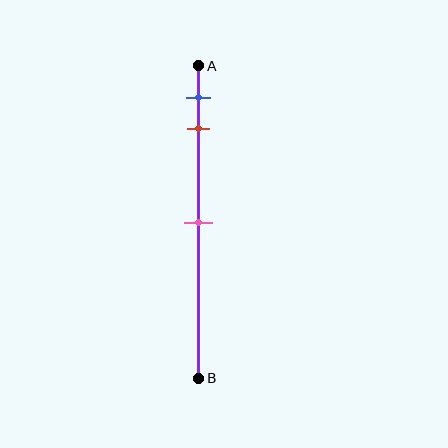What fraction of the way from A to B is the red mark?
The red mark is approximately 20% (0.2) of the way from A to B.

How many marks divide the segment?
There are 3 marks dividing the segment.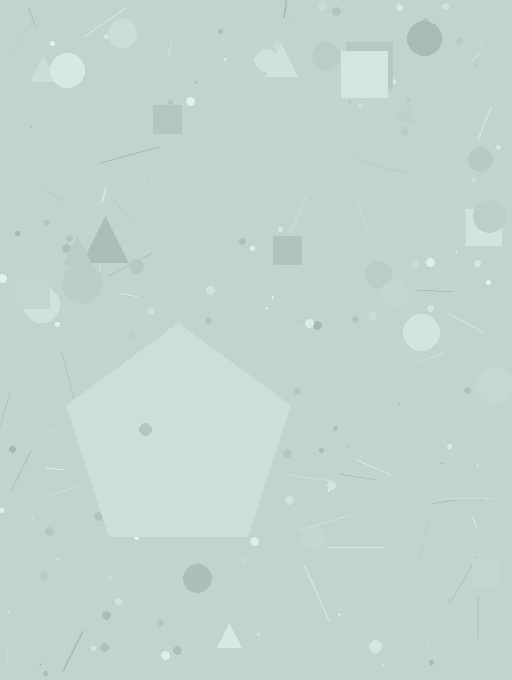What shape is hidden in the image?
A pentagon is hidden in the image.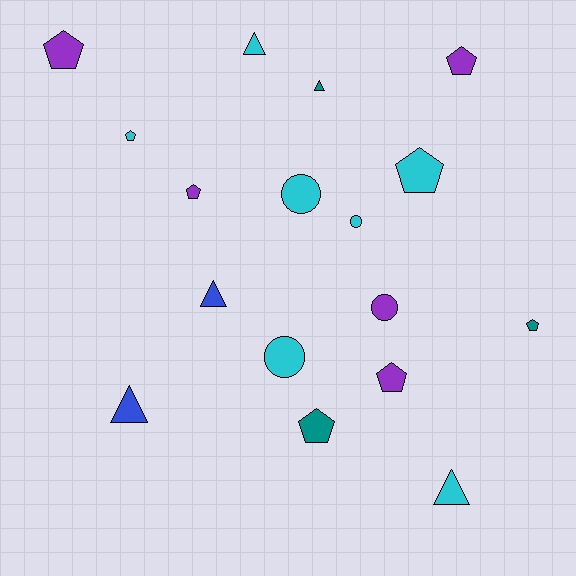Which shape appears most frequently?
Pentagon, with 8 objects.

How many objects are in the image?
There are 17 objects.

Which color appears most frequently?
Cyan, with 7 objects.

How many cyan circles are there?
There are 3 cyan circles.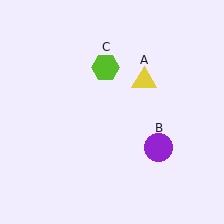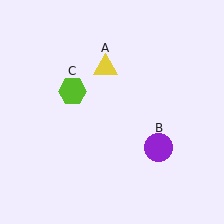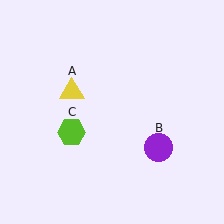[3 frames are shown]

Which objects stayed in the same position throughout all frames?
Purple circle (object B) remained stationary.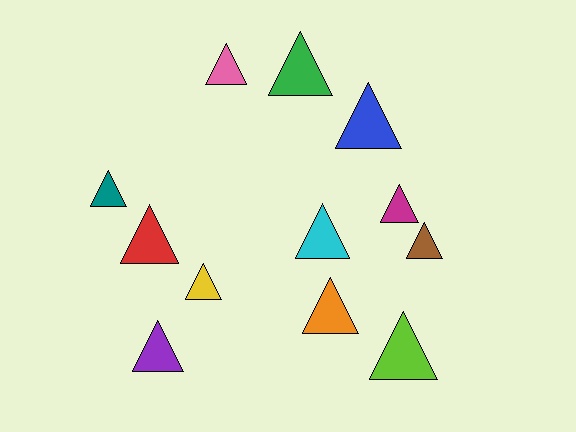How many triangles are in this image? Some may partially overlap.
There are 12 triangles.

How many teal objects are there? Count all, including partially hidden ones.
There is 1 teal object.